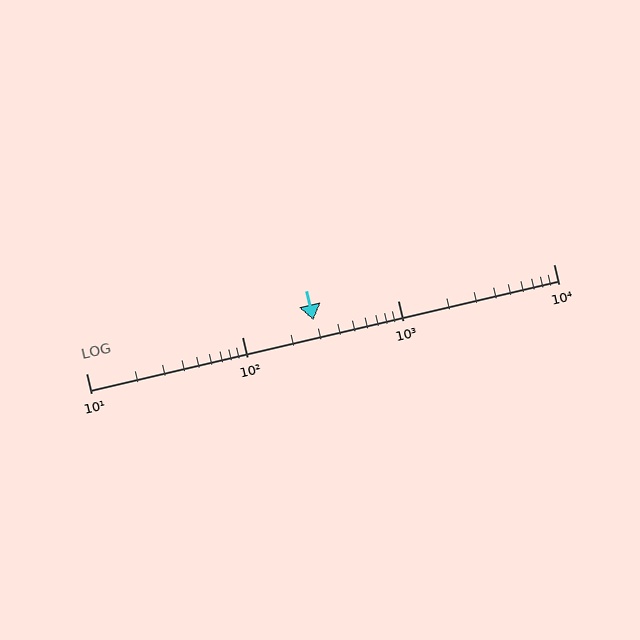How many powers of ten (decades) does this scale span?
The scale spans 3 decades, from 10 to 10000.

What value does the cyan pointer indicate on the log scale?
The pointer indicates approximately 290.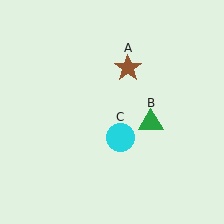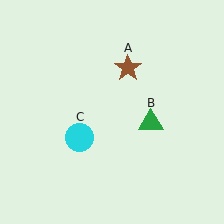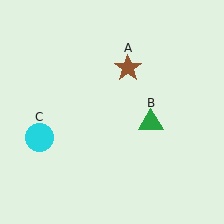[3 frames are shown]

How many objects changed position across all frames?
1 object changed position: cyan circle (object C).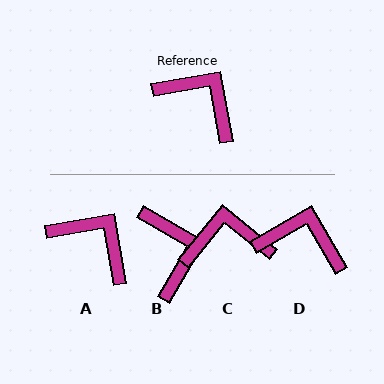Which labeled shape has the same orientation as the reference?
A.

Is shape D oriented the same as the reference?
No, it is off by about 20 degrees.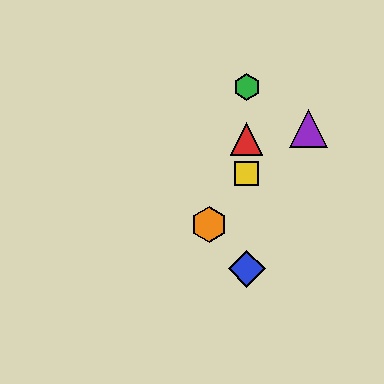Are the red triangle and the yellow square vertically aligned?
Yes, both are at x≈247.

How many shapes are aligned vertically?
4 shapes (the red triangle, the blue diamond, the green hexagon, the yellow square) are aligned vertically.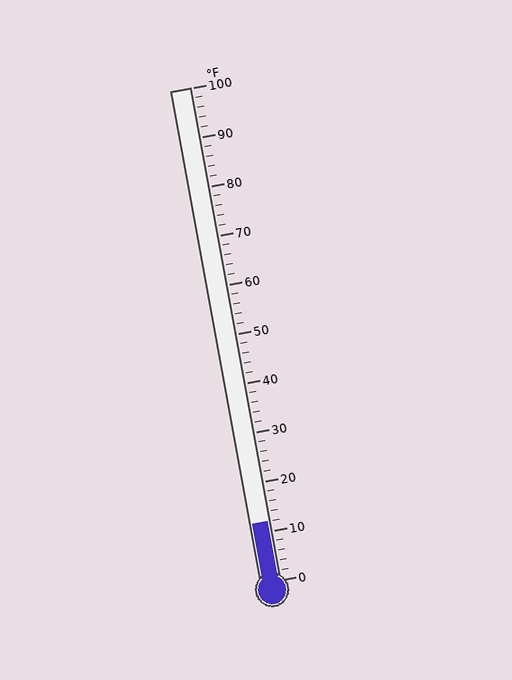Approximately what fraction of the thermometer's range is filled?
The thermometer is filled to approximately 10% of its range.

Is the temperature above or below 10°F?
The temperature is above 10°F.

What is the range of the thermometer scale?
The thermometer scale ranges from 0°F to 100°F.